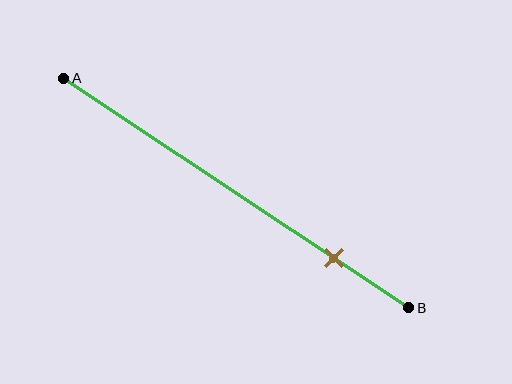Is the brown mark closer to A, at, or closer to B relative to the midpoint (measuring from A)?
The brown mark is closer to point B than the midpoint of segment AB.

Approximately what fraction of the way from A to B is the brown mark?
The brown mark is approximately 80% of the way from A to B.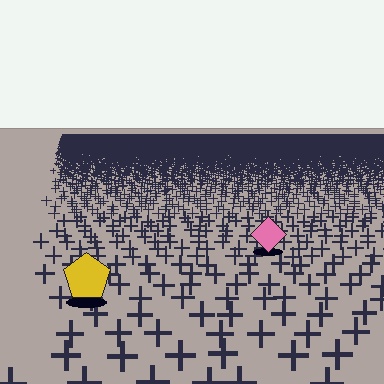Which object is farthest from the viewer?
The pink diamond is farthest from the viewer. It appears smaller and the ground texture around it is denser.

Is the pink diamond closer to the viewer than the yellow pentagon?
No. The yellow pentagon is closer — you can tell from the texture gradient: the ground texture is coarser near it.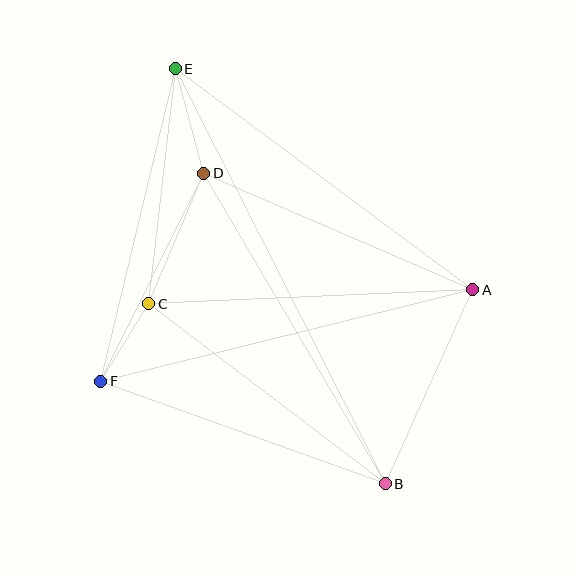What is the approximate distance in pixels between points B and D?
The distance between B and D is approximately 360 pixels.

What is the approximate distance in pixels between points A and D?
The distance between A and D is approximately 293 pixels.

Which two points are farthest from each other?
Points B and E are farthest from each other.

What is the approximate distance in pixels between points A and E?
The distance between A and E is approximately 371 pixels.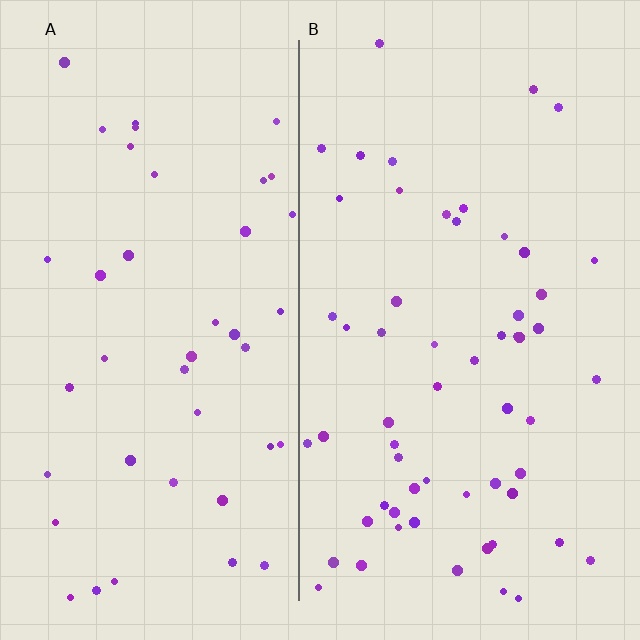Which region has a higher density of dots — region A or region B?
B (the right).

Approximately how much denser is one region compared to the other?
Approximately 1.4× — region B over region A.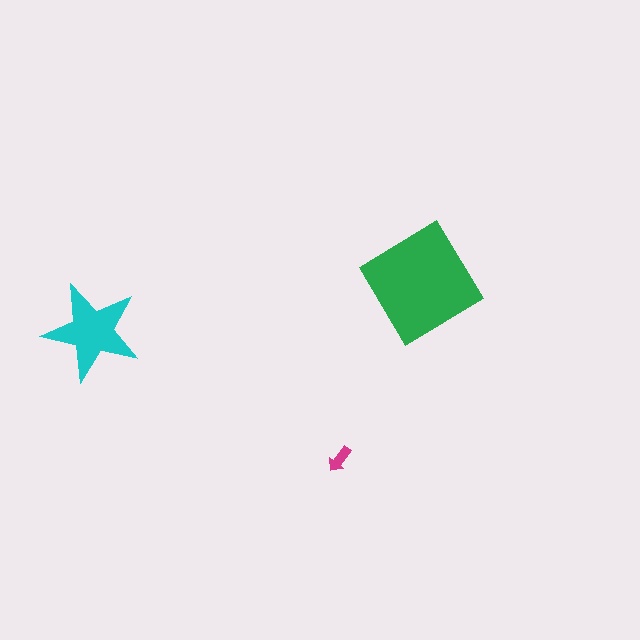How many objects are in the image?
There are 3 objects in the image.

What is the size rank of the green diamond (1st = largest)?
1st.